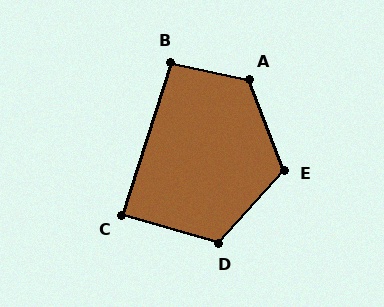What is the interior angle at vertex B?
Approximately 95 degrees (obtuse).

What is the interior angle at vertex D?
Approximately 116 degrees (obtuse).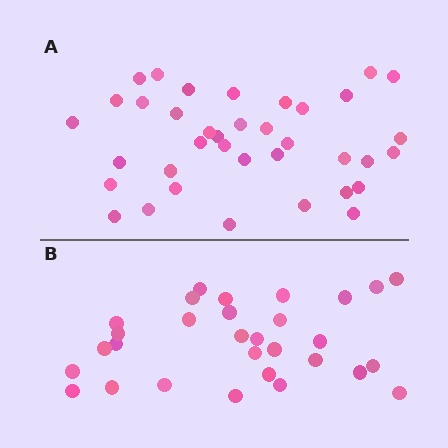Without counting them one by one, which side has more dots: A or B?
Region A (the top region) has more dots.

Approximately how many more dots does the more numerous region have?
Region A has roughly 8 or so more dots than region B.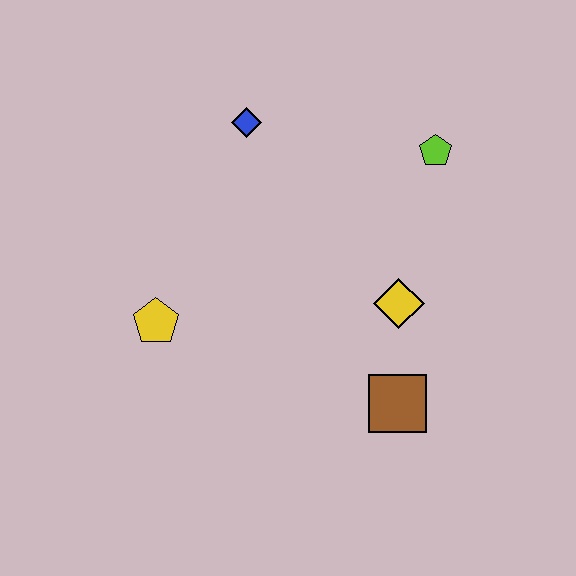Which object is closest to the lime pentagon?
The yellow diamond is closest to the lime pentagon.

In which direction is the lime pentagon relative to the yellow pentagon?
The lime pentagon is to the right of the yellow pentagon.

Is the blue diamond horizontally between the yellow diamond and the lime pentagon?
No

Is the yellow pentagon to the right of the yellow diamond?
No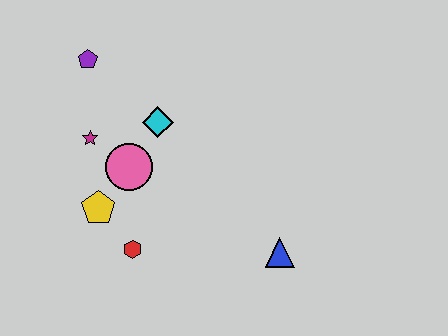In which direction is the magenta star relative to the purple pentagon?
The magenta star is below the purple pentagon.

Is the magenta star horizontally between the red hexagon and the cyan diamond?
No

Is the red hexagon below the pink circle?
Yes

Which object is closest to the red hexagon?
The yellow pentagon is closest to the red hexagon.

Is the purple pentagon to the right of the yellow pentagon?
No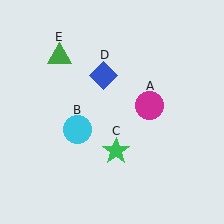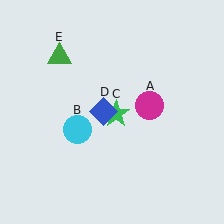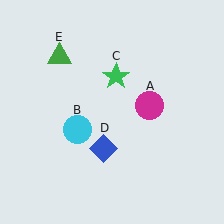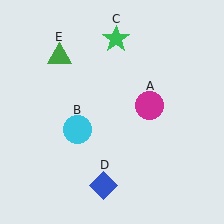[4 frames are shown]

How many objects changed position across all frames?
2 objects changed position: green star (object C), blue diamond (object D).